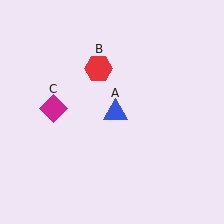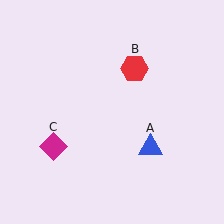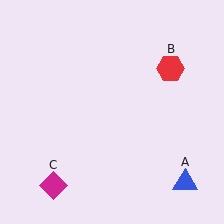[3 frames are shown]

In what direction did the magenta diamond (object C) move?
The magenta diamond (object C) moved down.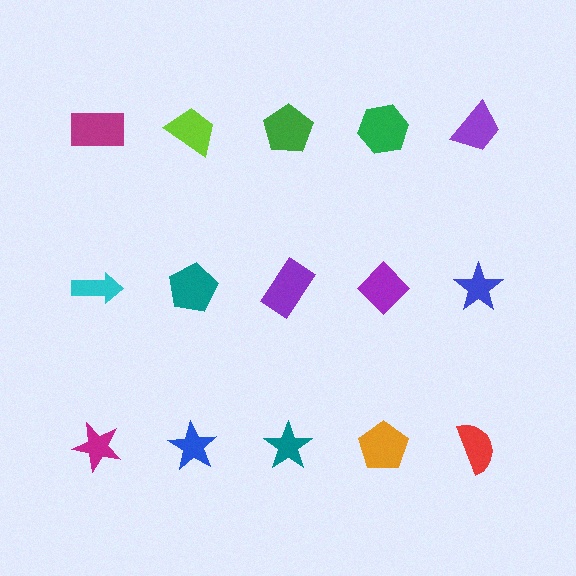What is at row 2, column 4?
A purple diamond.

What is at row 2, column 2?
A teal pentagon.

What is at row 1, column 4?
A green hexagon.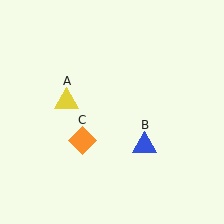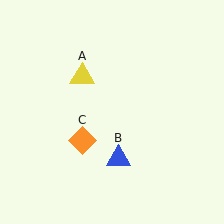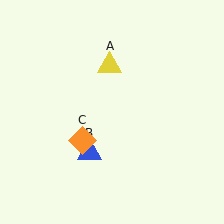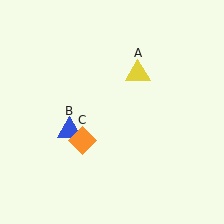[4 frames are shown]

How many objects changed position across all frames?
2 objects changed position: yellow triangle (object A), blue triangle (object B).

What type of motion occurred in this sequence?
The yellow triangle (object A), blue triangle (object B) rotated clockwise around the center of the scene.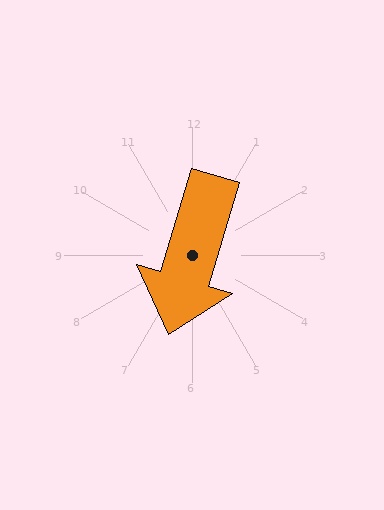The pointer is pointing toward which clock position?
Roughly 7 o'clock.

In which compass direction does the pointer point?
South.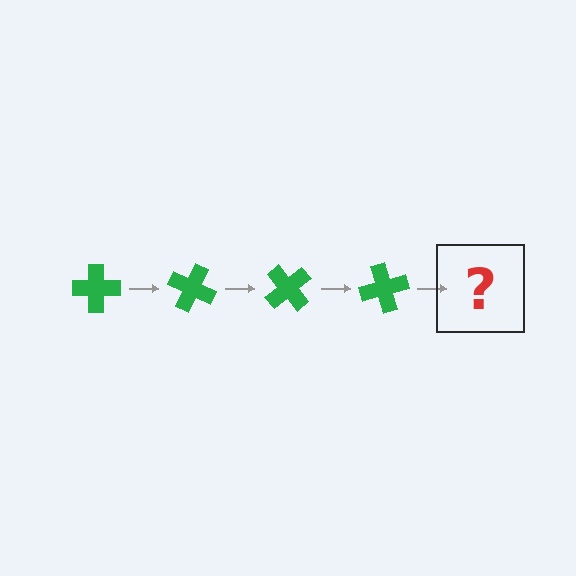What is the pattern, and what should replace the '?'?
The pattern is that the cross rotates 25 degrees each step. The '?' should be a green cross rotated 100 degrees.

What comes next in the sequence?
The next element should be a green cross rotated 100 degrees.